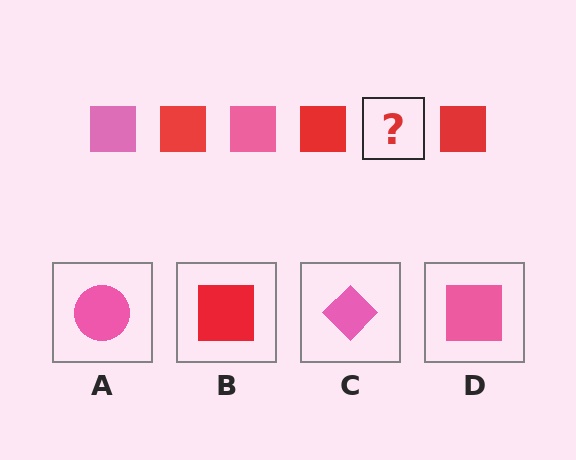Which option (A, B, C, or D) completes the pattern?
D.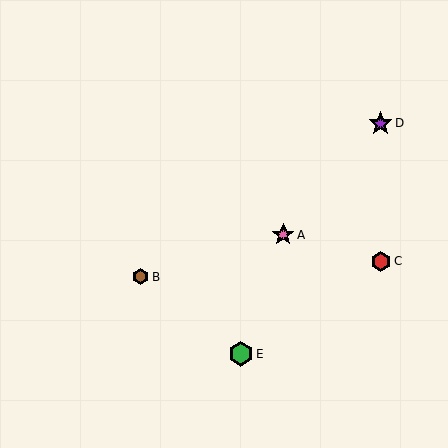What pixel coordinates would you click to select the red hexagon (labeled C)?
Click at (381, 261) to select the red hexagon C.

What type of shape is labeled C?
Shape C is a red hexagon.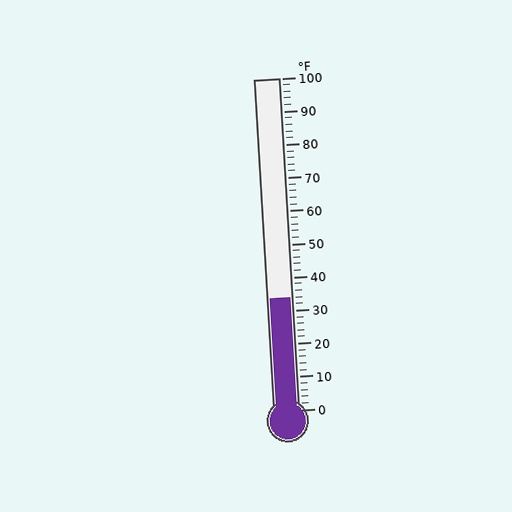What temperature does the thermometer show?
The thermometer shows approximately 34°F.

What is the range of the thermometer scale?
The thermometer scale ranges from 0°F to 100°F.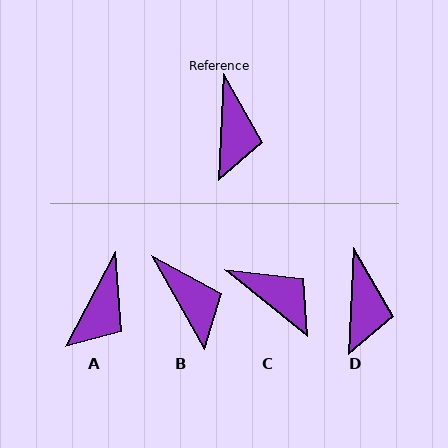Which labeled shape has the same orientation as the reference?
D.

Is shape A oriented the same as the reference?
No, it is off by about 25 degrees.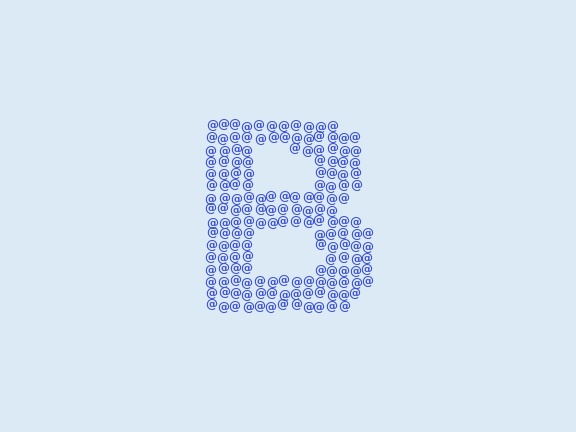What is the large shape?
The large shape is the letter B.